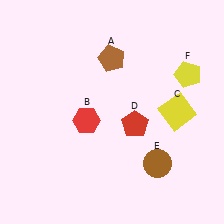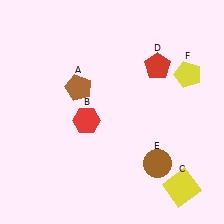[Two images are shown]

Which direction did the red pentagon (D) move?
The red pentagon (D) moved up.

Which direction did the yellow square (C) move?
The yellow square (C) moved down.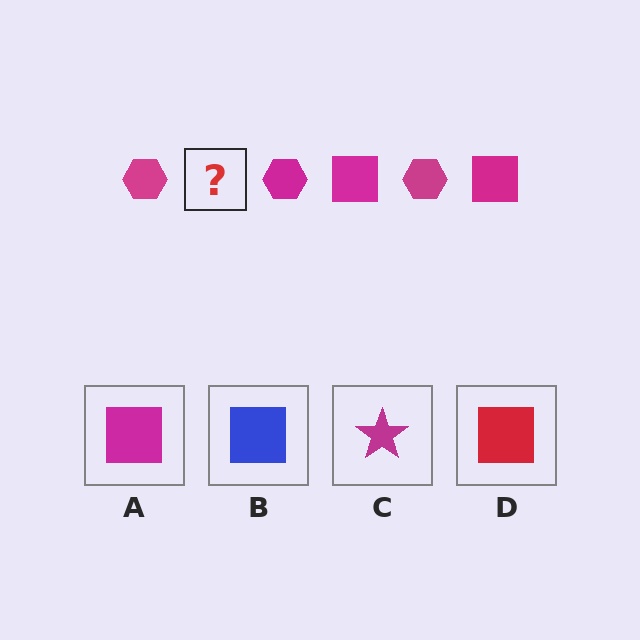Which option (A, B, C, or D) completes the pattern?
A.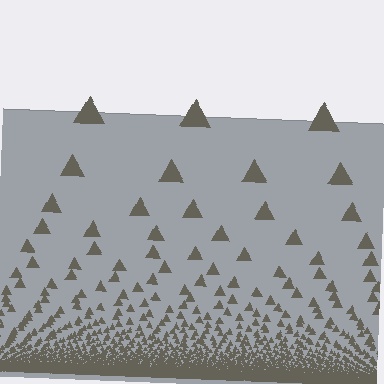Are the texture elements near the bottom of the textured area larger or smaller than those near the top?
Smaller. The gradient is inverted — elements near the bottom are smaller and denser.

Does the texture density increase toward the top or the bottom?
Density increases toward the bottom.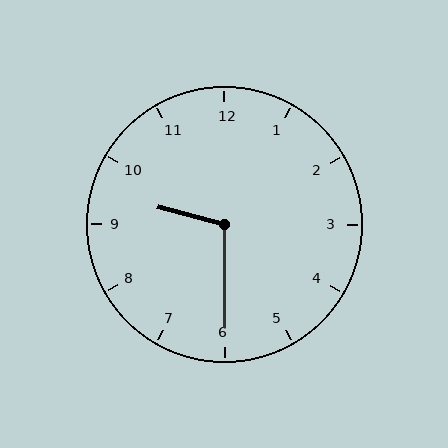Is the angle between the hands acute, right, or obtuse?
It is obtuse.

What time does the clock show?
9:30.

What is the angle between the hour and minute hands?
Approximately 105 degrees.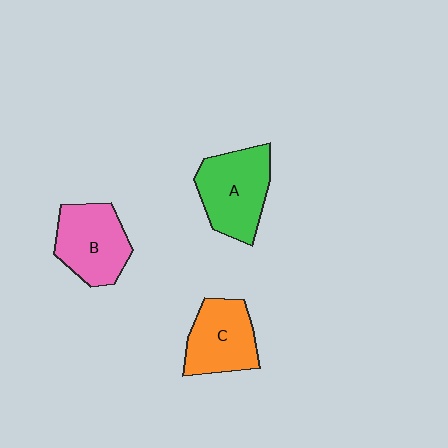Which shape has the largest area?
Shape A (green).